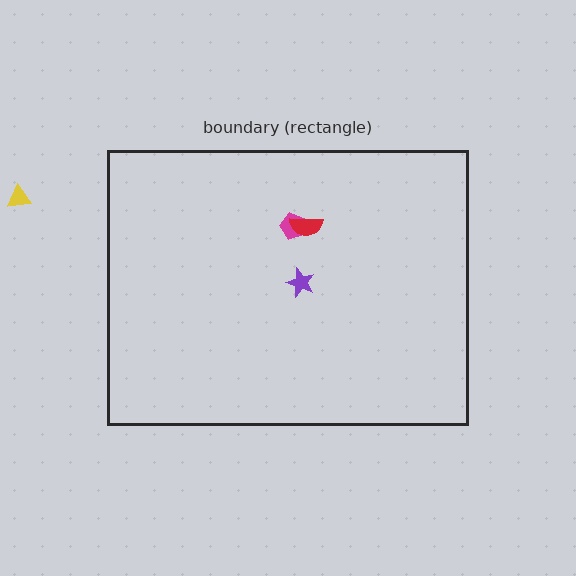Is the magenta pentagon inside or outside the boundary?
Inside.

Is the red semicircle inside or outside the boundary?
Inside.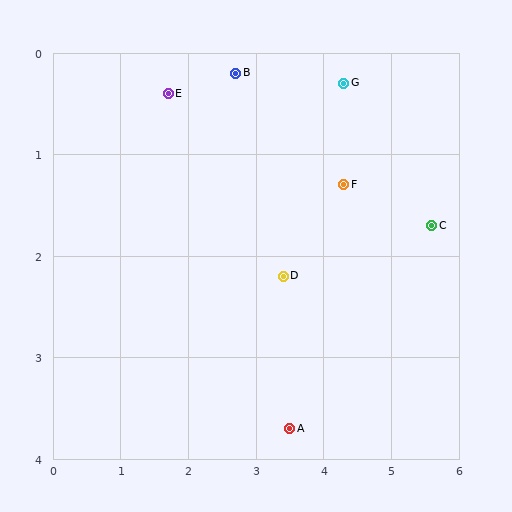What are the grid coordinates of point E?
Point E is at approximately (1.7, 0.4).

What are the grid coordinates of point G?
Point G is at approximately (4.3, 0.3).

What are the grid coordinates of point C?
Point C is at approximately (5.6, 1.7).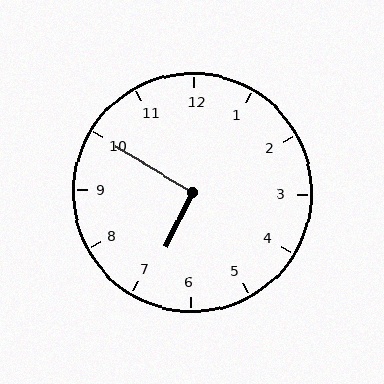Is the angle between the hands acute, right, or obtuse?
It is right.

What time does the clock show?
6:50.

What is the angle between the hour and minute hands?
Approximately 95 degrees.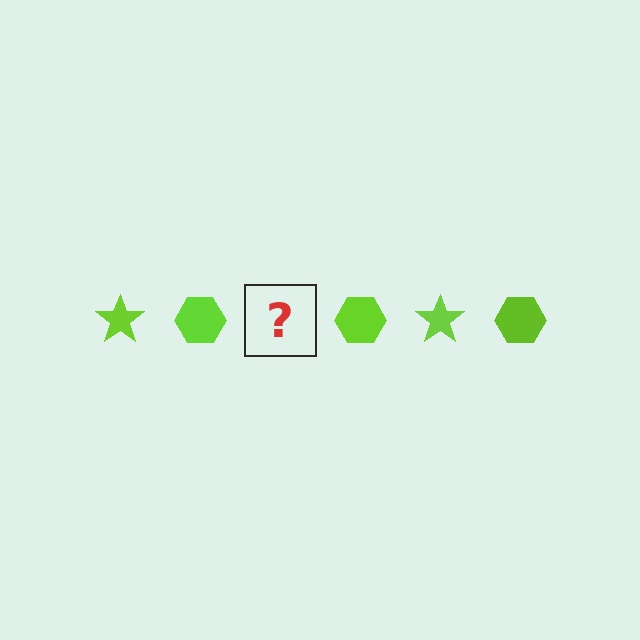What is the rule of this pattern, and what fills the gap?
The rule is that the pattern cycles through star, hexagon shapes in lime. The gap should be filled with a lime star.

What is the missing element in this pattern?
The missing element is a lime star.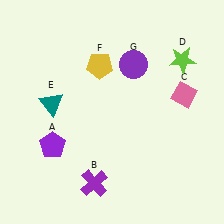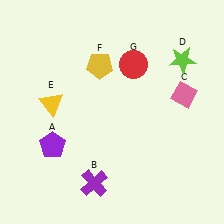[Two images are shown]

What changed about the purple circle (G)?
In Image 1, G is purple. In Image 2, it changed to red.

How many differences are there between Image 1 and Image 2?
There are 2 differences between the two images.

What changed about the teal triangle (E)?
In Image 1, E is teal. In Image 2, it changed to yellow.